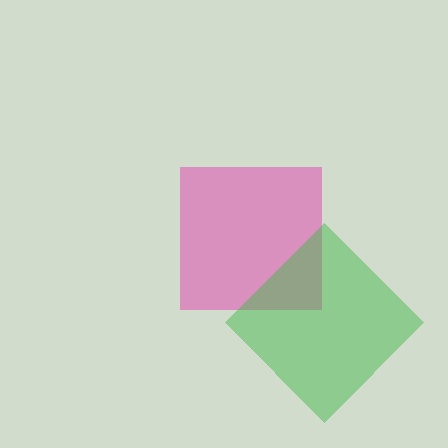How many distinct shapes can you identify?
There are 2 distinct shapes: a pink square, a green diamond.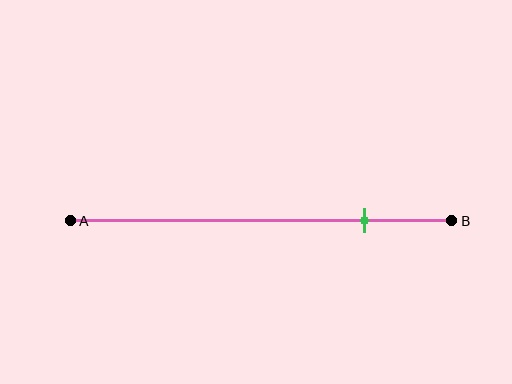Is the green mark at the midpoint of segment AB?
No, the mark is at about 75% from A, not at the 50% midpoint.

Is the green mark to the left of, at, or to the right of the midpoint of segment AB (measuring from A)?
The green mark is to the right of the midpoint of segment AB.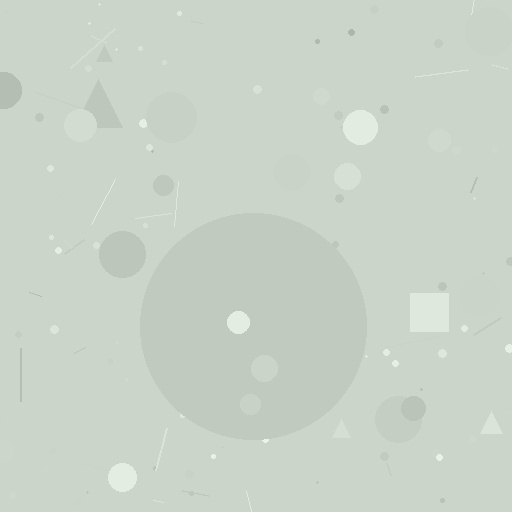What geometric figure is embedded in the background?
A circle is embedded in the background.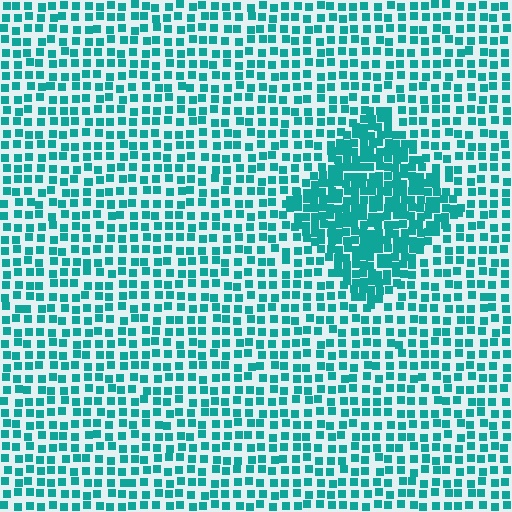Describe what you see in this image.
The image contains small teal elements arranged at two different densities. A diamond-shaped region is visible where the elements are more densely packed than the surrounding area.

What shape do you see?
I see a diamond.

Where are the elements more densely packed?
The elements are more densely packed inside the diamond boundary.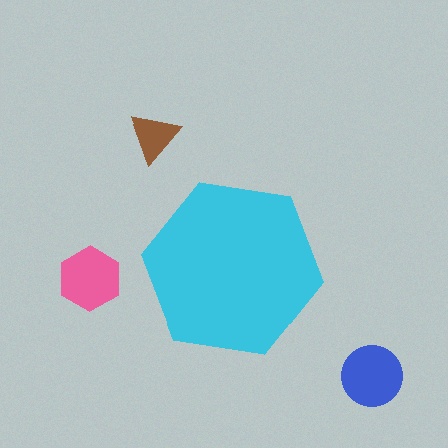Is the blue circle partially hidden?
No, the blue circle is fully visible.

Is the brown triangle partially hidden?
No, the brown triangle is fully visible.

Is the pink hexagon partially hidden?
No, the pink hexagon is fully visible.